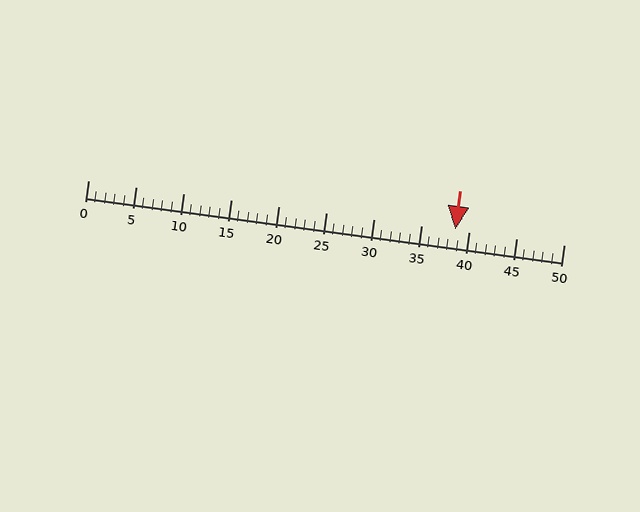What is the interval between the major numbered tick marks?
The major tick marks are spaced 5 units apart.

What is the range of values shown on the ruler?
The ruler shows values from 0 to 50.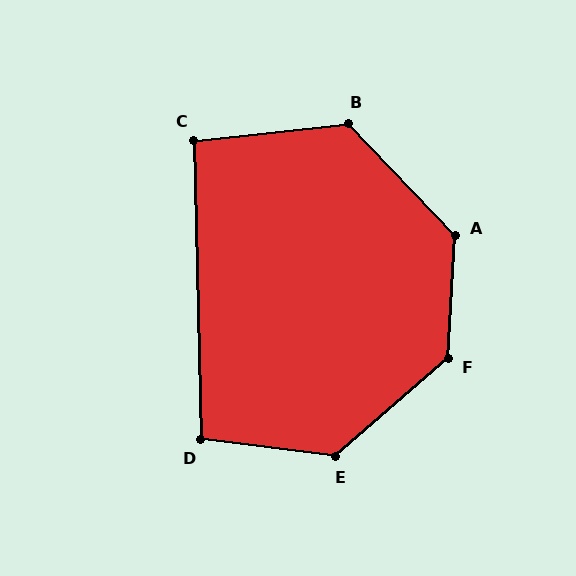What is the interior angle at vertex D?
Approximately 98 degrees (obtuse).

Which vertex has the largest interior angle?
F, at approximately 134 degrees.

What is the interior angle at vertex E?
Approximately 132 degrees (obtuse).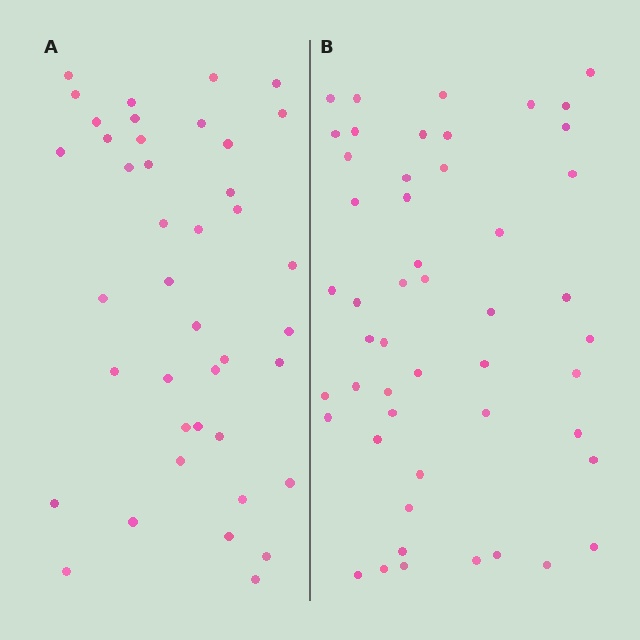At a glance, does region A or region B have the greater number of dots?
Region B (the right region) has more dots.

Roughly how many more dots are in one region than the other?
Region B has roughly 8 or so more dots than region A.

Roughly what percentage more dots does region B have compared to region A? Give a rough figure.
About 20% more.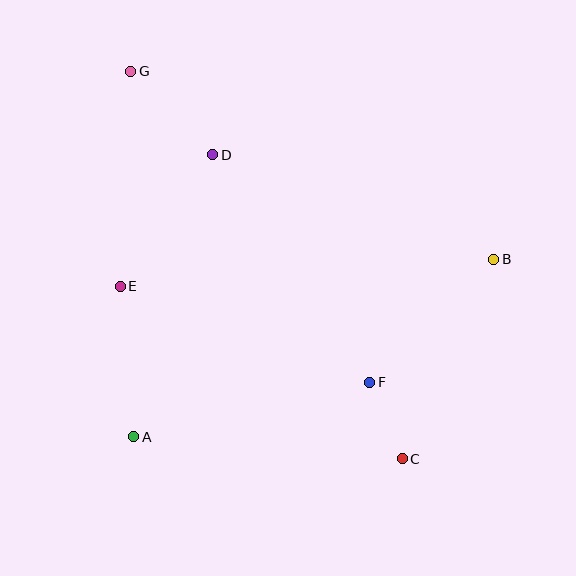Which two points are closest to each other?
Points C and F are closest to each other.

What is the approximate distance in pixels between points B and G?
The distance between B and G is approximately 409 pixels.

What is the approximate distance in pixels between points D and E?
The distance between D and E is approximately 161 pixels.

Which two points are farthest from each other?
Points C and G are farthest from each other.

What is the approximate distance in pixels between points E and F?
The distance between E and F is approximately 267 pixels.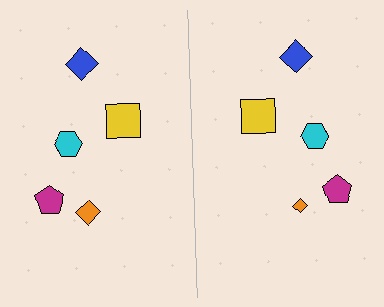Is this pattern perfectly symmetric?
No, the pattern is not perfectly symmetric. The orange diamond on the right side has a different size than its mirror counterpart.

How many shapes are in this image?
There are 10 shapes in this image.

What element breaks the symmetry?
The orange diamond on the right side has a different size than its mirror counterpart.